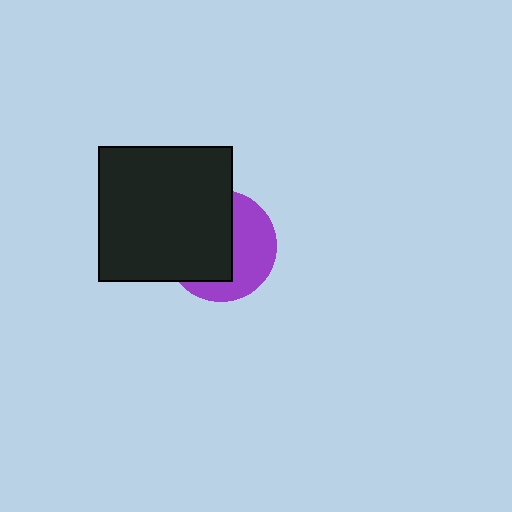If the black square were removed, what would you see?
You would see the complete purple circle.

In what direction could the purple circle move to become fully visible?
The purple circle could move right. That would shift it out from behind the black square entirely.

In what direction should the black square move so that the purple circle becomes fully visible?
The black square should move left. That is the shortest direction to clear the overlap and leave the purple circle fully visible.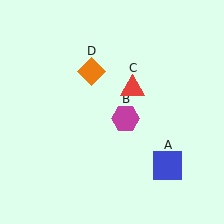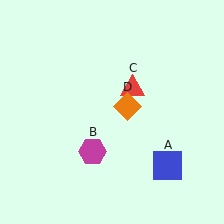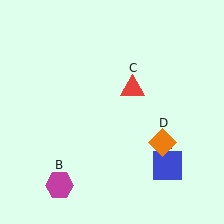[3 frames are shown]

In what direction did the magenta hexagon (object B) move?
The magenta hexagon (object B) moved down and to the left.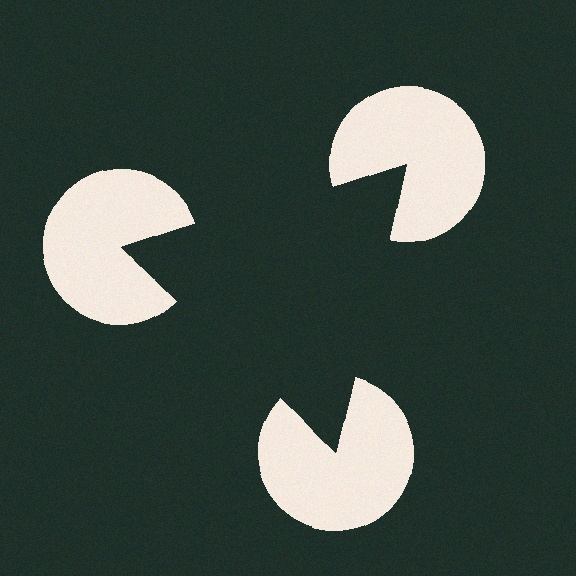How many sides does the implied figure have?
3 sides.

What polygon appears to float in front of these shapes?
An illusory triangle — its edges are inferred from the aligned wedge cuts in the pac-man discs, not physically drawn.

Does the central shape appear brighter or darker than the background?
It typically appears slightly darker than the background, even though no actual brightness change is drawn.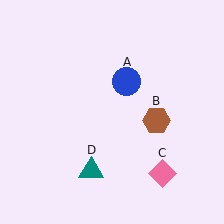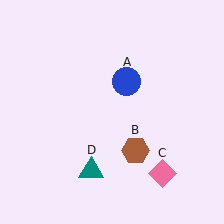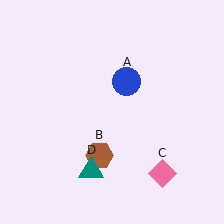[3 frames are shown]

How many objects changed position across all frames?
1 object changed position: brown hexagon (object B).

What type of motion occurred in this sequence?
The brown hexagon (object B) rotated clockwise around the center of the scene.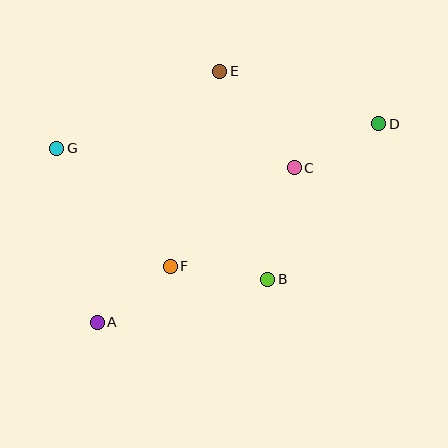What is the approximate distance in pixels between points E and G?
The distance between E and G is approximately 180 pixels.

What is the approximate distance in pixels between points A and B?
The distance between A and B is approximately 176 pixels.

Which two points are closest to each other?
Points A and F are closest to each other.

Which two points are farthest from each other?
Points A and D are farthest from each other.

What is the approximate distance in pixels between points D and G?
The distance between D and G is approximately 323 pixels.